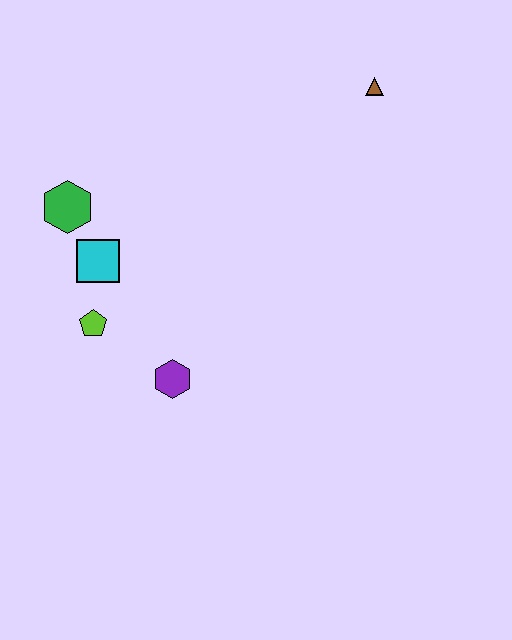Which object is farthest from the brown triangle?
The lime pentagon is farthest from the brown triangle.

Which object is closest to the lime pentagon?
The cyan square is closest to the lime pentagon.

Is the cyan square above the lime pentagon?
Yes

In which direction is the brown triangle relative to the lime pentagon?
The brown triangle is to the right of the lime pentagon.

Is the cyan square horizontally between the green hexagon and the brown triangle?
Yes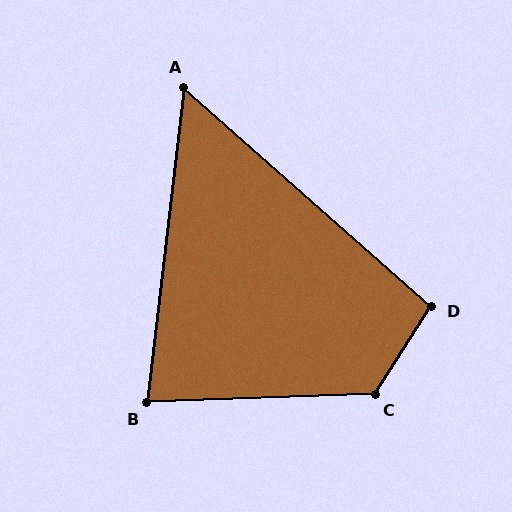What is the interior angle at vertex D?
Approximately 99 degrees (obtuse).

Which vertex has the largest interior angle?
C, at approximately 125 degrees.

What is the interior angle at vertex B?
Approximately 81 degrees (acute).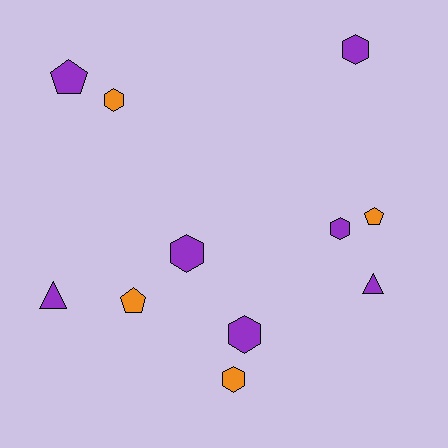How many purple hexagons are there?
There are 4 purple hexagons.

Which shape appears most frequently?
Hexagon, with 6 objects.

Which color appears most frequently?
Purple, with 7 objects.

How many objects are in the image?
There are 11 objects.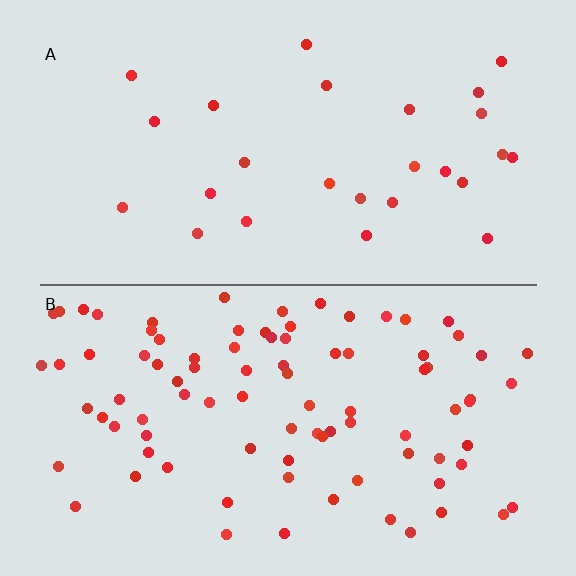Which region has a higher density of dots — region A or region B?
B (the bottom).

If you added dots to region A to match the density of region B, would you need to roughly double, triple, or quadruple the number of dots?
Approximately triple.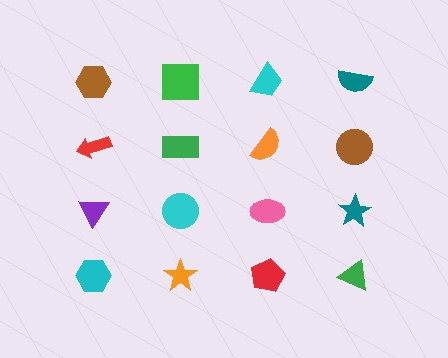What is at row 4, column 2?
An orange star.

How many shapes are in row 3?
4 shapes.